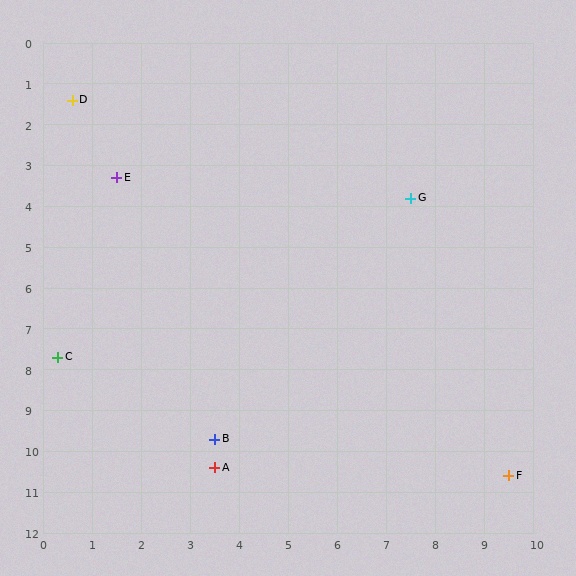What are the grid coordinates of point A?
Point A is at approximately (3.5, 10.4).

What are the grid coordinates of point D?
Point D is at approximately (0.6, 1.4).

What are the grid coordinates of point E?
Point E is at approximately (1.5, 3.3).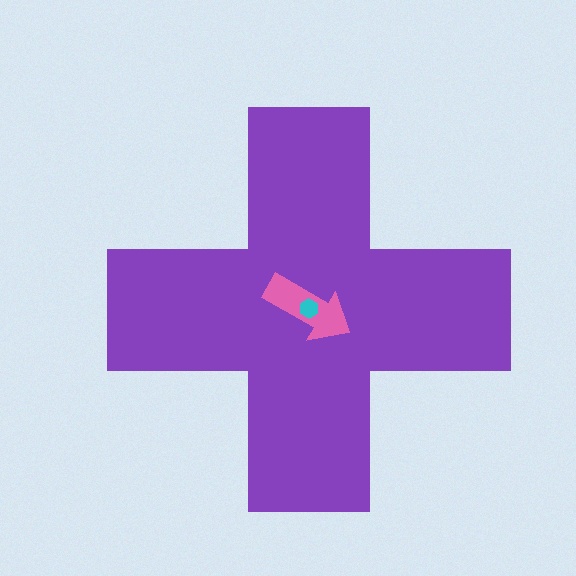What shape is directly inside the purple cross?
The pink arrow.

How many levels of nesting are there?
3.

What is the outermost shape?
The purple cross.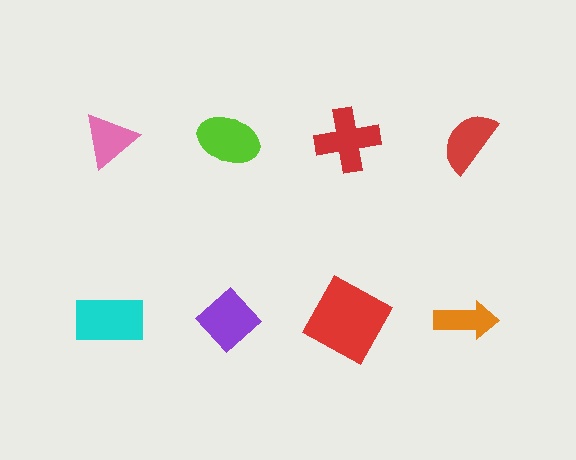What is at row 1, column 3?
A red cross.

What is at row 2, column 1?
A cyan rectangle.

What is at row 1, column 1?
A pink triangle.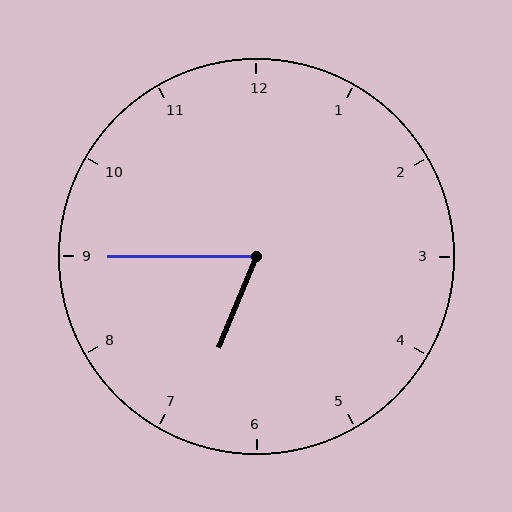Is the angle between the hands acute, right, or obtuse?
It is acute.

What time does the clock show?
6:45.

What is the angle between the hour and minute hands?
Approximately 68 degrees.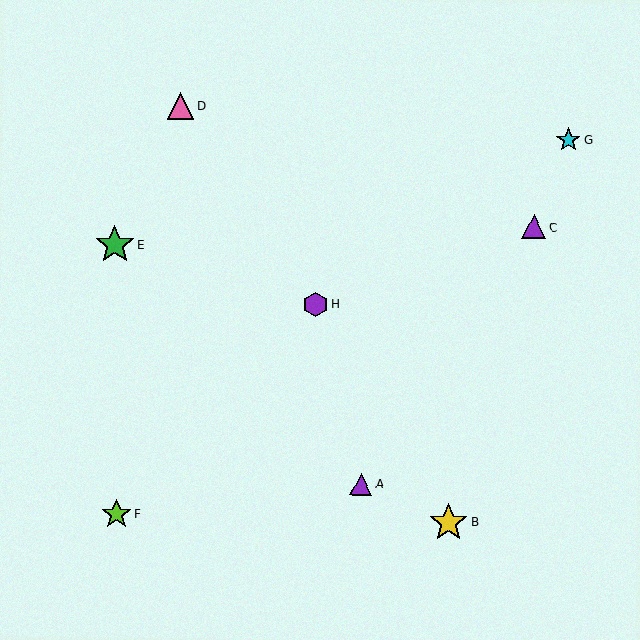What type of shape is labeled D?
Shape D is a pink triangle.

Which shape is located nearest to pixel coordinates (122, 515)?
The lime star (labeled F) at (117, 514) is nearest to that location.